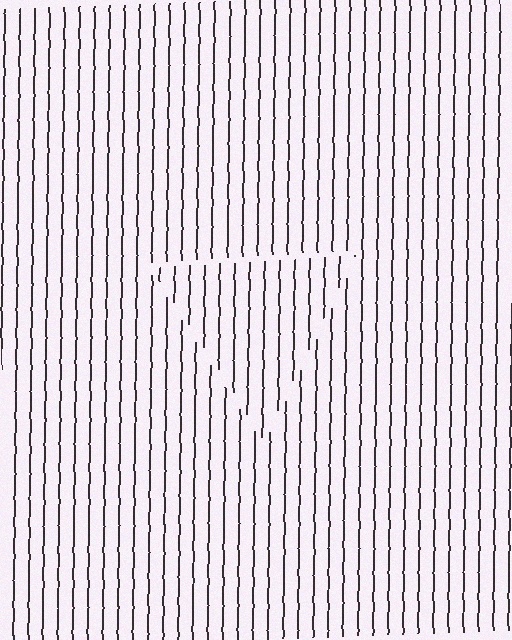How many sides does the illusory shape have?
3 sides — the line-ends trace a triangle.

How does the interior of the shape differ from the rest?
The interior of the shape contains the same grating, shifted by half a period — the contour is defined by the phase discontinuity where line-ends from the inner and outer gratings abut.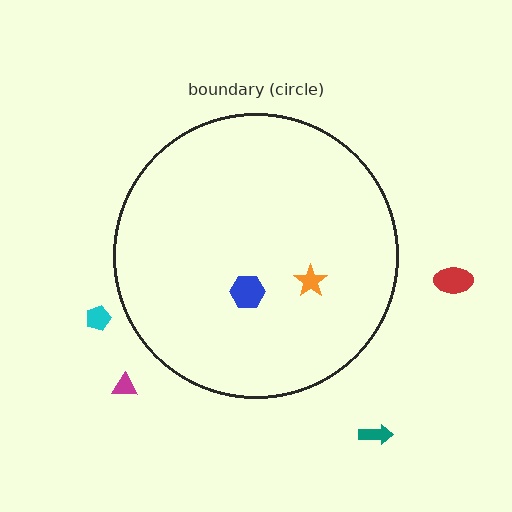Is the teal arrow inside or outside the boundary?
Outside.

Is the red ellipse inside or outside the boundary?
Outside.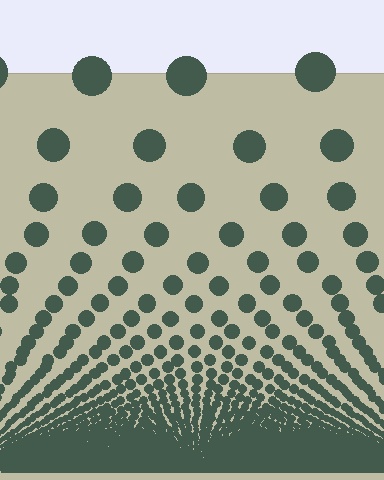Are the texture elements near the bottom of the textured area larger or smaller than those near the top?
Smaller. The gradient is inverted — elements near the bottom are smaller and denser.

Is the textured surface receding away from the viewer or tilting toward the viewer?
The surface appears to tilt toward the viewer. Texture elements get larger and sparser toward the top.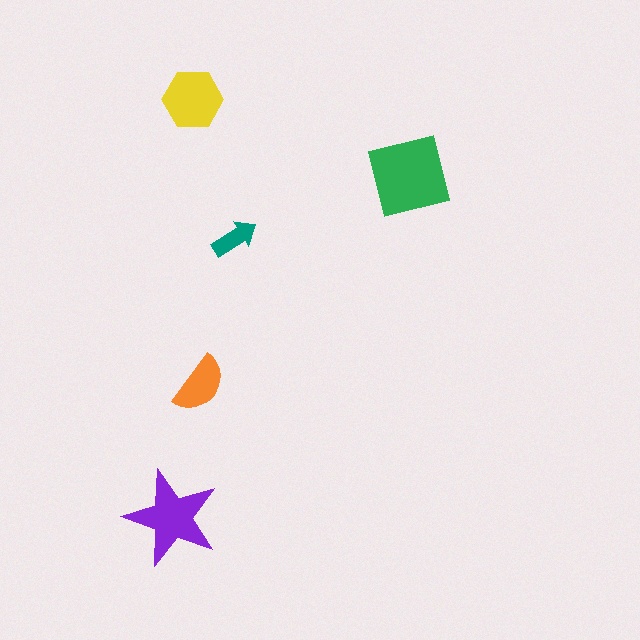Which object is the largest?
The green square.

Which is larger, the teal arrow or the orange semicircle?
The orange semicircle.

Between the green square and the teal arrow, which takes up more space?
The green square.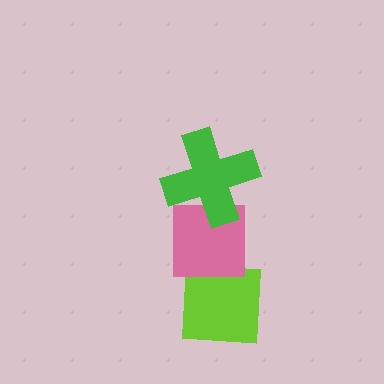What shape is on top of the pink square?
The green cross is on top of the pink square.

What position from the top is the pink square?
The pink square is 2nd from the top.